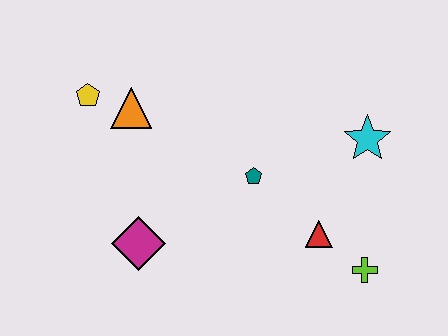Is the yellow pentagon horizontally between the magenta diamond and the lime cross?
No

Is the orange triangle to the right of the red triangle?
No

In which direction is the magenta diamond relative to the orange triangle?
The magenta diamond is below the orange triangle.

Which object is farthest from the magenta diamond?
The cyan star is farthest from the magenta diamond.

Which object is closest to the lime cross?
The red triangle is closest to the lime cross.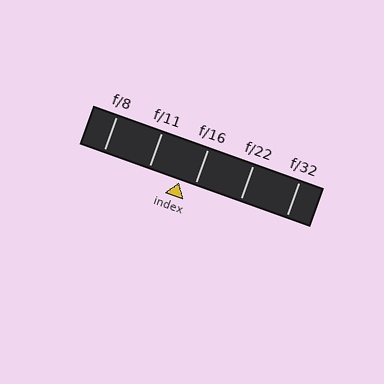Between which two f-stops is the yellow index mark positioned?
The index mark is between f/11 and f/16.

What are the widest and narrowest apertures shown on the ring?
The widest aperture shown is f/8 and the narrowest is f/32.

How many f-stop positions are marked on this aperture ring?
There are 5 f-stop positions marked.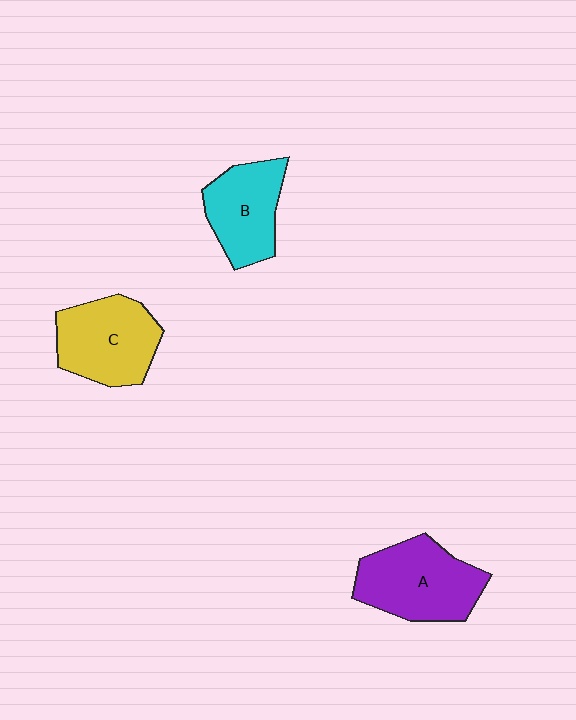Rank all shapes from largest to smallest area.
From largest to smallest: A (purple), C (yellow), B (cyan).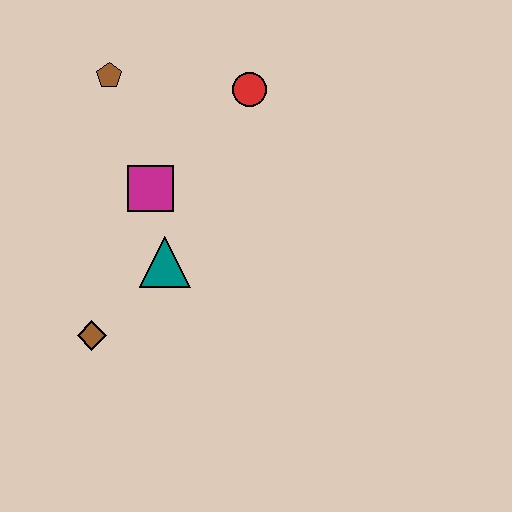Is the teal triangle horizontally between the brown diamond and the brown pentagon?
No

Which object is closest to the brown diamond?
The teal triangle is closest to the brown diamond.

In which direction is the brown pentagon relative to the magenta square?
The brown pentagon is above the magenta square.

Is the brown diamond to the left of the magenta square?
Yes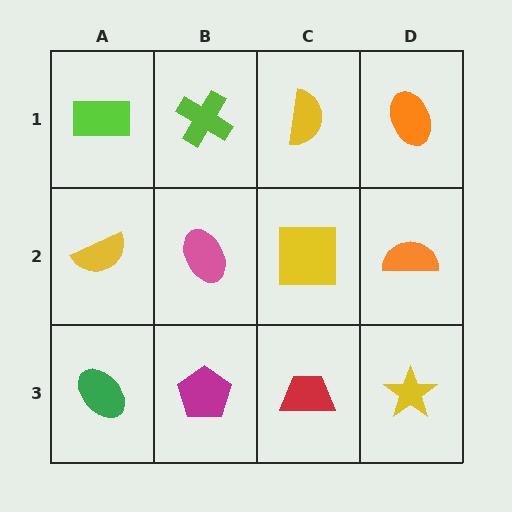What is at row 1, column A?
A lime rectangle.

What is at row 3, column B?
A magenta pentagon.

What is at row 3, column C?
A red trapezoid.